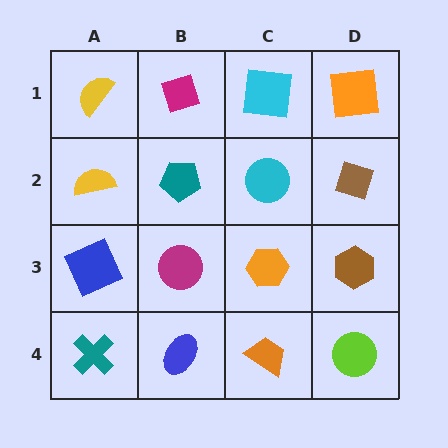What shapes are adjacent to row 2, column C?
A cyan square (row 1, column C), an orange hexagon (row 3, column C), a teal pentagon (row 2, column B), a brown diamond (row 2, column D).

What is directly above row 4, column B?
A magenta circle.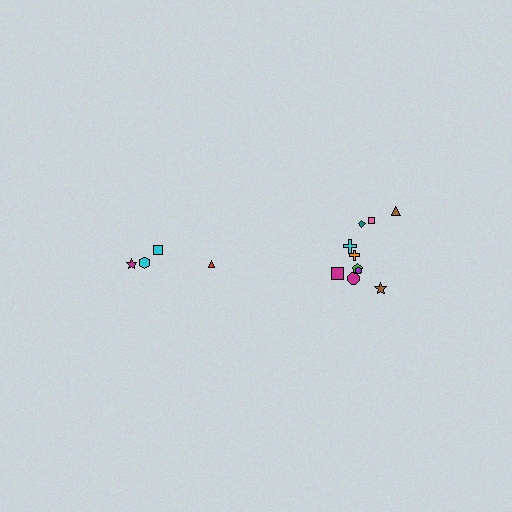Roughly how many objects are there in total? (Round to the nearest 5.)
Roughly 15 objects in total.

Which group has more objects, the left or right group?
The right group.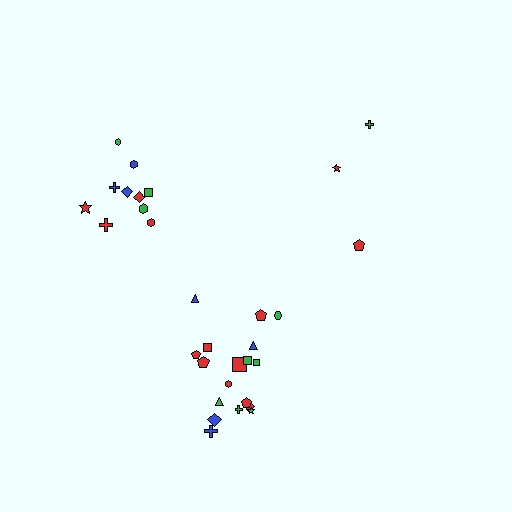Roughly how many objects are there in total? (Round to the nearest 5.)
Roughly 30 objects in total.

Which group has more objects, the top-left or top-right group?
The top-left group.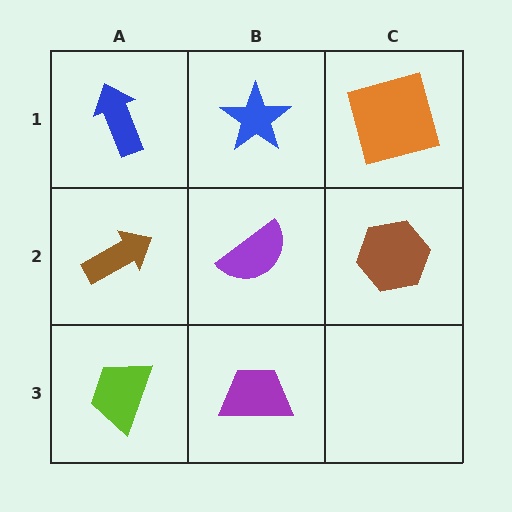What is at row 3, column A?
A lime trapezoid.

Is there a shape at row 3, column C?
No, that cell is empty.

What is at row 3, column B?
A purple trapezoid.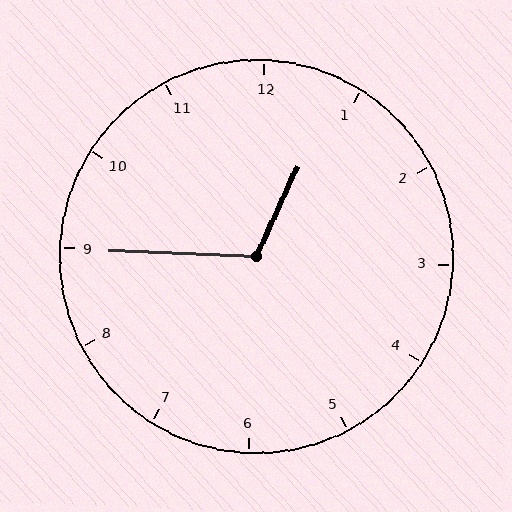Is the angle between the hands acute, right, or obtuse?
It is obtuse.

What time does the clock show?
12:45.